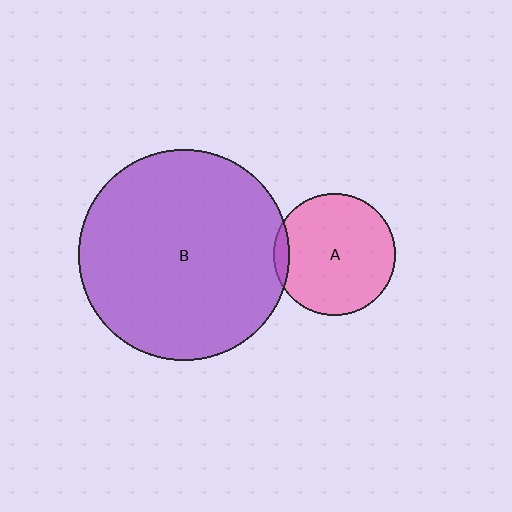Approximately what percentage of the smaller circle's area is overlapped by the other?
Approximately 5%.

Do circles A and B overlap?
Yes.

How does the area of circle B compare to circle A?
Approximately 3.0 times.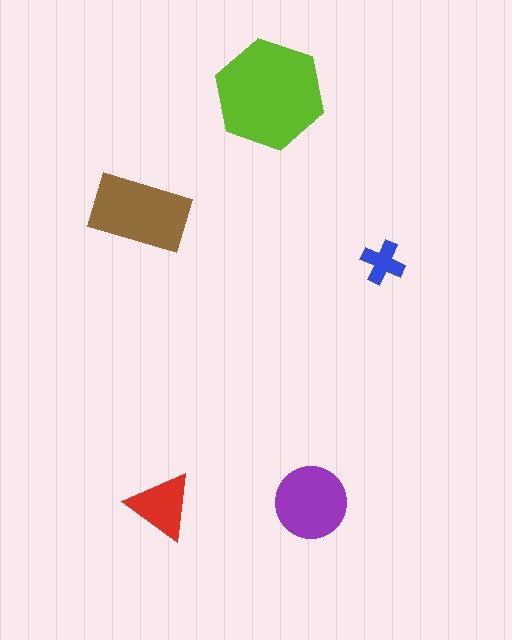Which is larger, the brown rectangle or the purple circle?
The brown rectangle.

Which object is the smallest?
The blue cross.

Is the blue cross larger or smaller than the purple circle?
Smaller.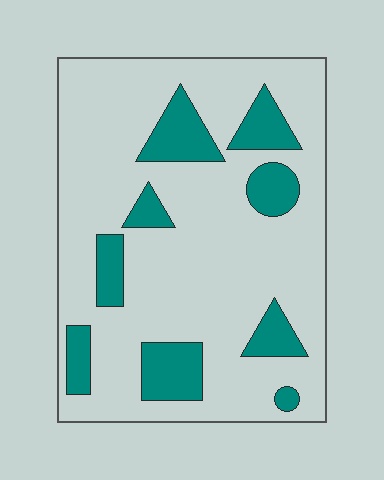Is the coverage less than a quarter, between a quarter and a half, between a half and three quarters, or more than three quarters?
Less than a quarter.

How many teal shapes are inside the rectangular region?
9.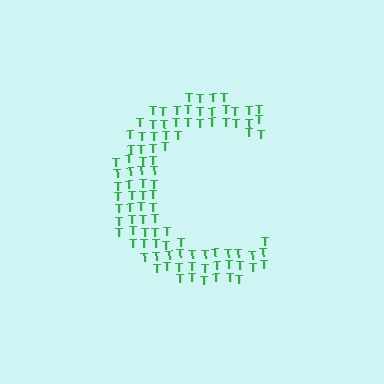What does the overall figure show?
The overall figure shows the letter C.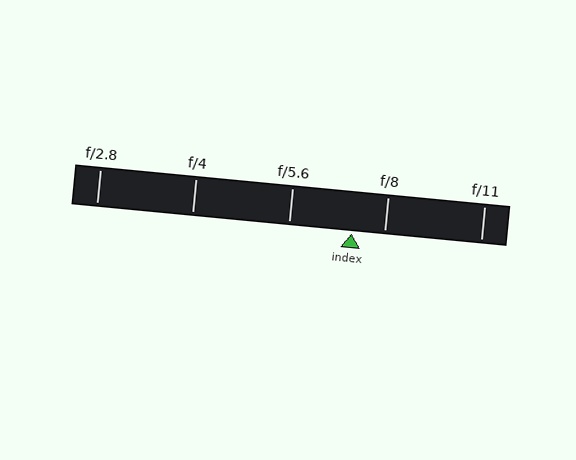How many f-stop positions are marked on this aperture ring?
There are 5 f-stop positions marked.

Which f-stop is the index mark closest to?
The index mark is closest to f/8.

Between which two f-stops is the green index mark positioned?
The index mark is between f/5.6 and f/8.